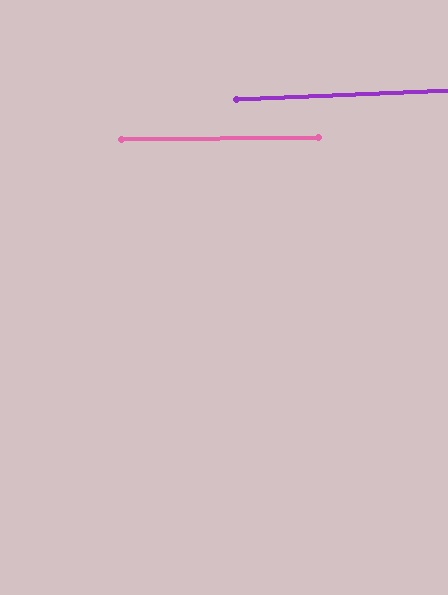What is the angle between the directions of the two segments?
Approximately 2 degrees.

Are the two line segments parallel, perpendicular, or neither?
Parallel — their directions differ by only 1.8°.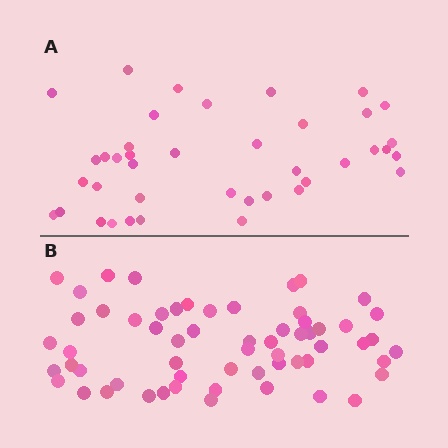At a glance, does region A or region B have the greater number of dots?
Region B (the bottom region) has more dots.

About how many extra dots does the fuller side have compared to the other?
Region B has approximately 20 more dots than region A.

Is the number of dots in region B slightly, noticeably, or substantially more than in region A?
Region B has substantially more. The ratio is roughly 1.5 to 1.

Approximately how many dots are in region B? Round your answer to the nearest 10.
About 60 dots.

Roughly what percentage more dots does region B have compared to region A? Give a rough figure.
About 50% more.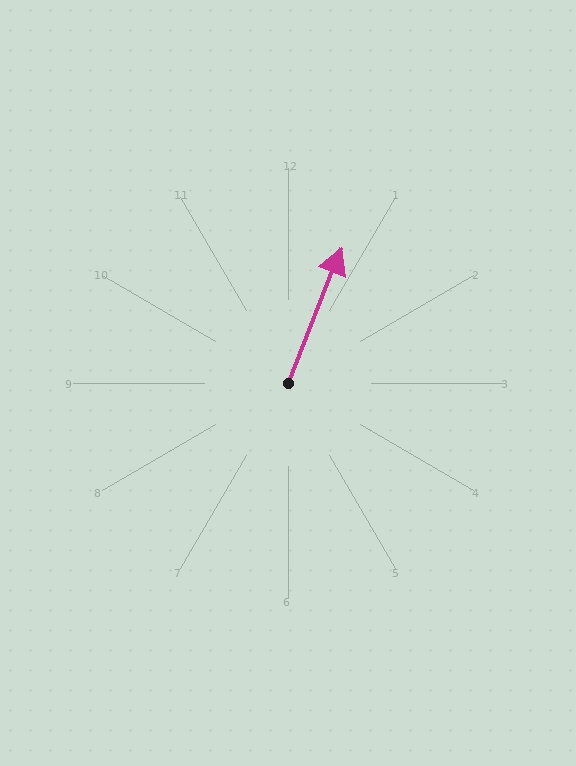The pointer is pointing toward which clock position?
Roughly 1 o'clock.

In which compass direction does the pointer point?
North.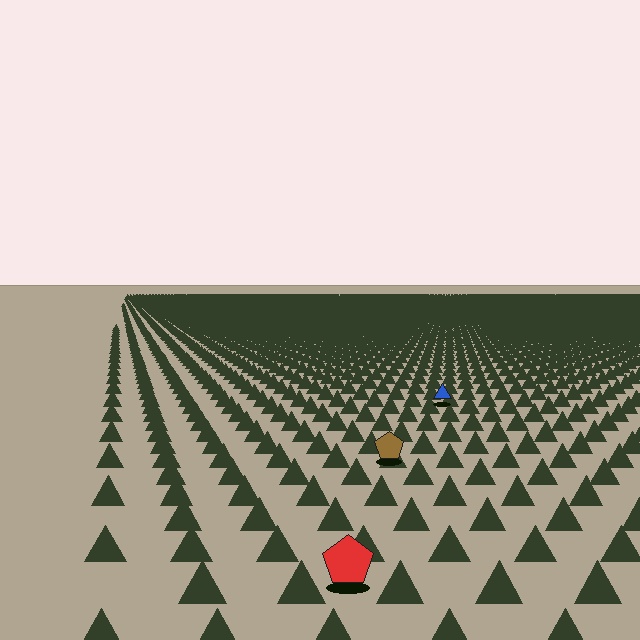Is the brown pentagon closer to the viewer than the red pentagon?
No. The red pentagon is closer — you can tell from the texture gradient: the ground texture is coarser near it.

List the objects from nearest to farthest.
From nearest to farthest: the red pentagon, the brown pentagon, the blue triangle.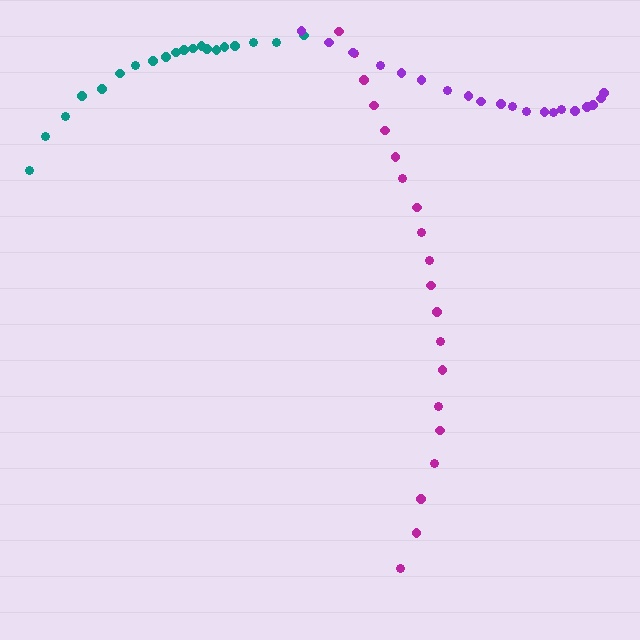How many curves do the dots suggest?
There are 3 distinct paths.